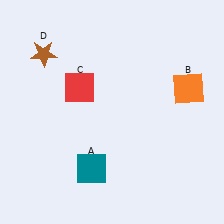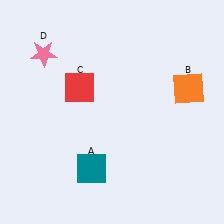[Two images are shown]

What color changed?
The star (D) changed from brown in Image 1 to pink in Image 2.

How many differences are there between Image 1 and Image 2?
There is 1 difference between the two images.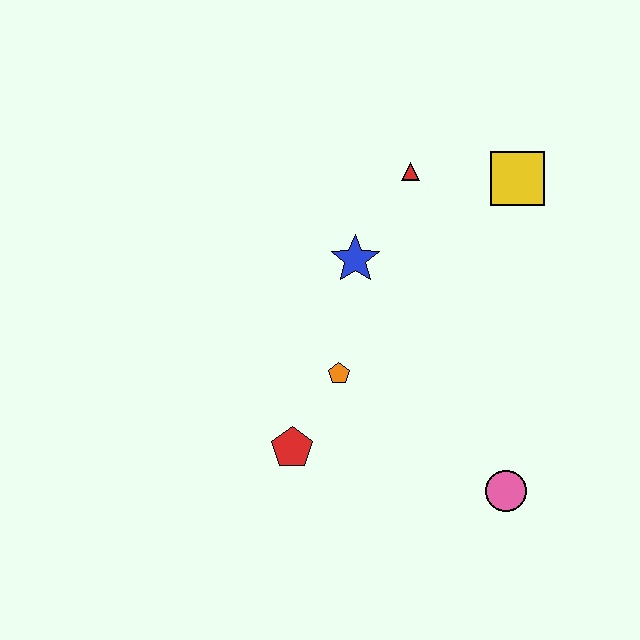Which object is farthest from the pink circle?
The red triangle is farthest from the pink circle.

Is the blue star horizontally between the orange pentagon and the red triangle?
Yes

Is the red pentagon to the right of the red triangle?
No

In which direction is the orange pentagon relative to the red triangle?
The orange pentagon is below the red triangle.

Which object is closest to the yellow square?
The red triangle is closest to the yellow square.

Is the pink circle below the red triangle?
Yes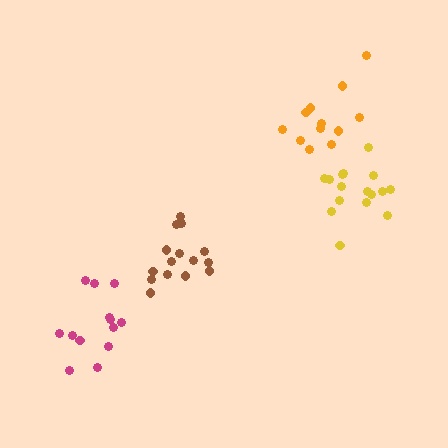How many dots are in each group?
Group 1: 15 dots, Group 2: 16 dots, Group 3: 12 dots, Group 4: 13 dots (56 total).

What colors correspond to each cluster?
The clusters are colored: brown, yellow, orange, magenta.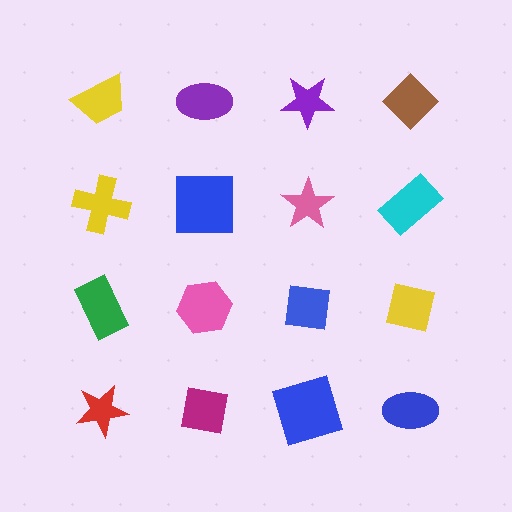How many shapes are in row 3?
4 shapes.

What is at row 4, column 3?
A blue square.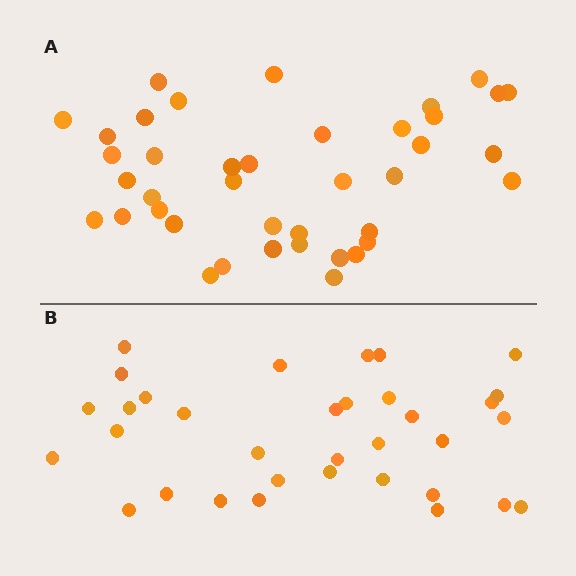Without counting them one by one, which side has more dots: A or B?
Region A (the top region) has more dots.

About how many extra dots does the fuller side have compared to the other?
Region A has about 6 more dots than region B.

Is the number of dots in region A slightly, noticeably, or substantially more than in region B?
Region A has only slightly more — the two regions are fairly close. The ratio is roughly 1.2 to 1.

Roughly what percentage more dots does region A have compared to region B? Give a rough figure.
About 20% more.